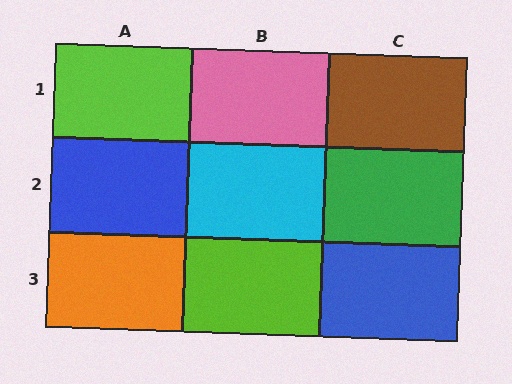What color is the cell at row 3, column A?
Orange.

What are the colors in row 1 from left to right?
Lime, pink, brown.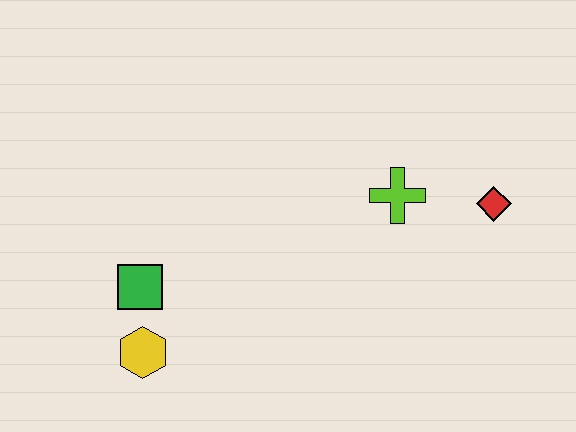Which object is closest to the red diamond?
The lime cross is closest to the red diamond.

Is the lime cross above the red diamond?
Yes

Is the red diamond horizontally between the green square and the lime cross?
No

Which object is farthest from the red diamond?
The yellow hexagon is farthest from the red diamond.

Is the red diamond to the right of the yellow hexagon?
Yes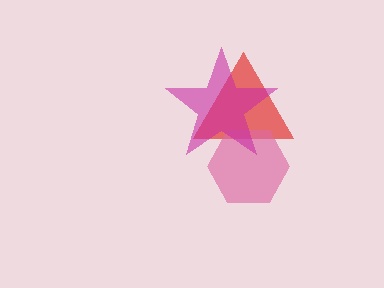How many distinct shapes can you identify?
There are 3 distinct shapes: a red triangle, a pink hexagon, a magenta star.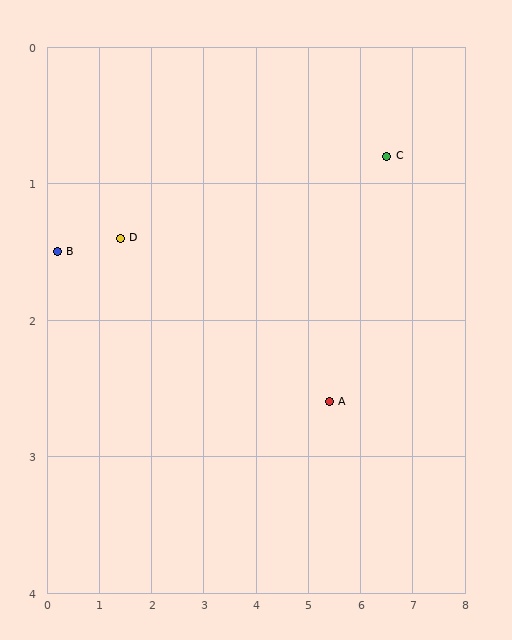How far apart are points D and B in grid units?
Points D and B are about 1.2 grid units apart.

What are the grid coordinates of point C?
Point C is at approximately (6.5, 0.8).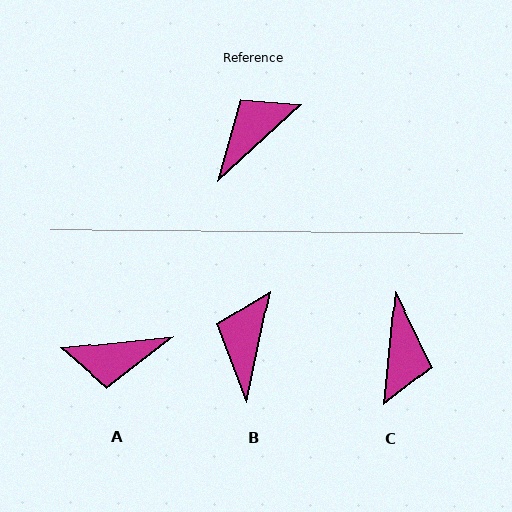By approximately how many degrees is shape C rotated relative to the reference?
Approximately 138 degrees clockwise.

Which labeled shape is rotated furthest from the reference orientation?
A, about 144 degrees away.